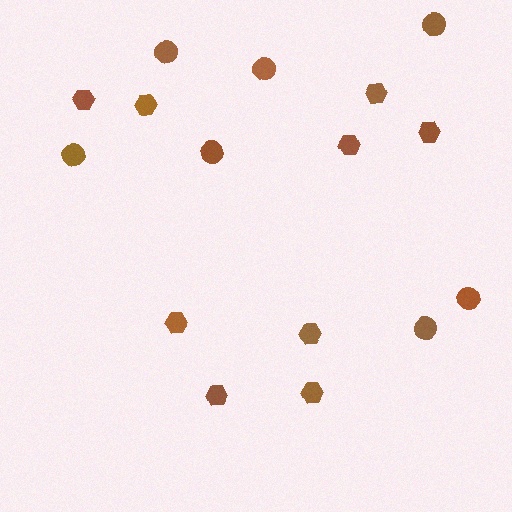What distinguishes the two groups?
There are 2 groups: one group of hexagons (9) and one group of circles (7).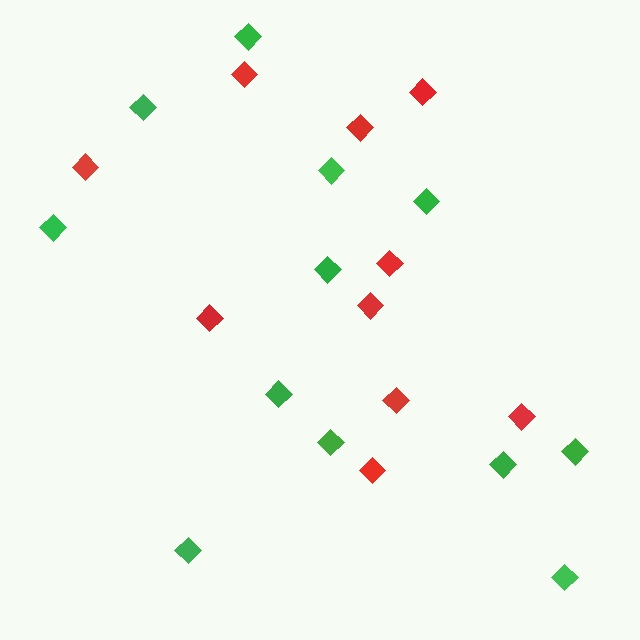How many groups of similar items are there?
There are 2 groups: one group of red diamonds (10) and one group of green diamonds (12).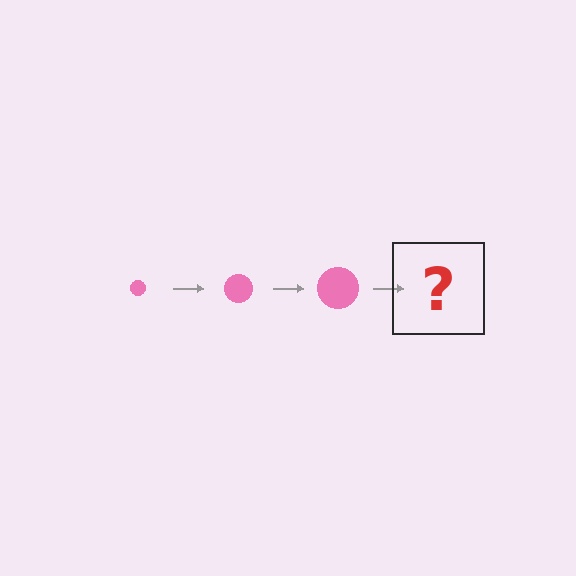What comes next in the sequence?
The next element should be a pink circle, larger than the previous one.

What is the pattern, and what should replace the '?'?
The pattern is that the circle gets progressively larger each step. The '?' should be a pink circle, larger than the previous one.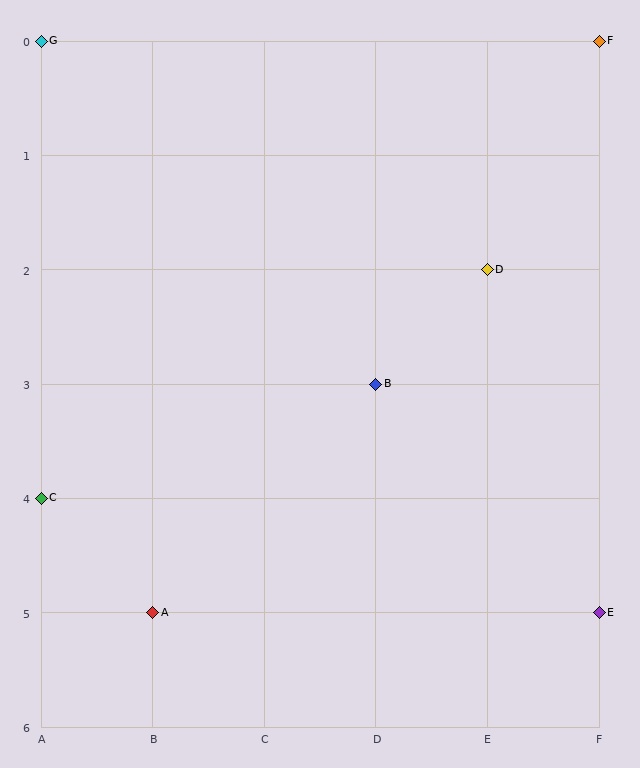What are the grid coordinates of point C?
Point C is at grid coordinates (A, 4).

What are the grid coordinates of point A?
Point A is at grid coordinates (B, 5).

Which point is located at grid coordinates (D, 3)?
Point B is at (D, 3).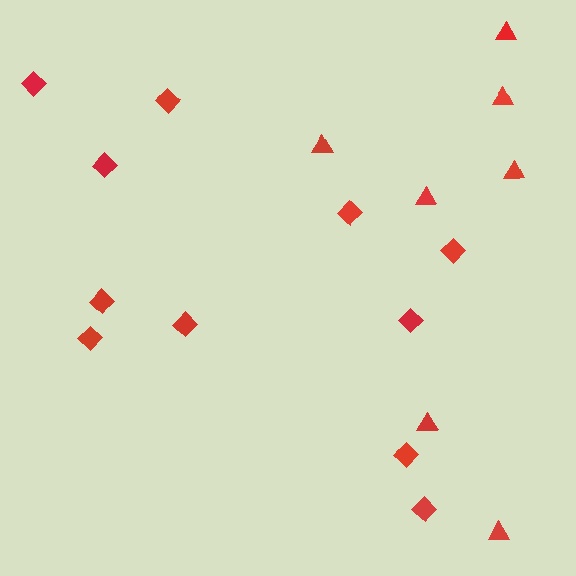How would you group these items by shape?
There are 2 groups: one group of diamonds (11) and one group of triangles (7).